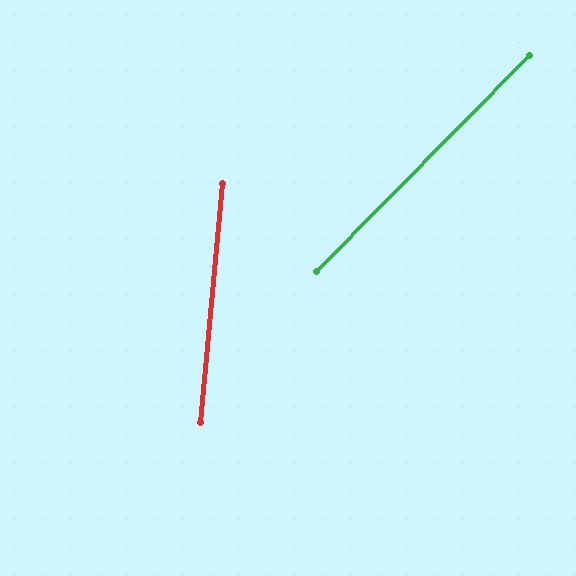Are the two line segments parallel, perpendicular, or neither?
Neither parallel nor perpendicular — they differ by about 39°.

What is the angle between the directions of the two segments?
Approximately 39 degrees.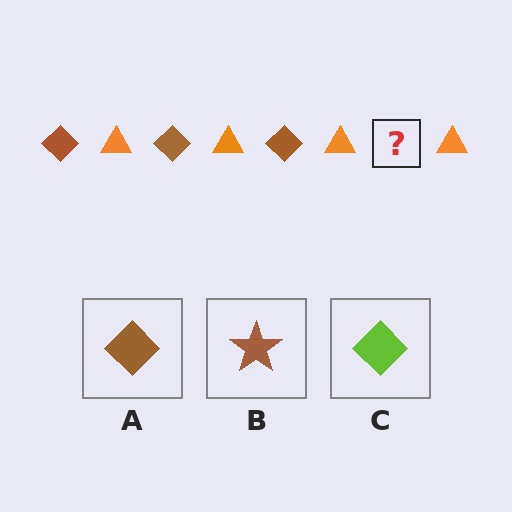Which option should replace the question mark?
Option A.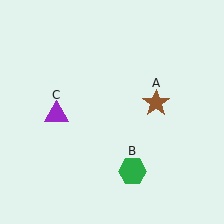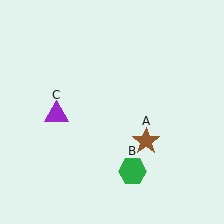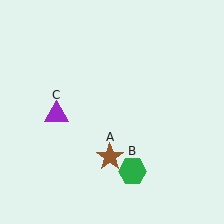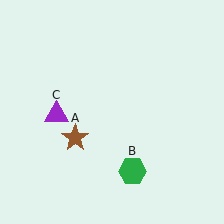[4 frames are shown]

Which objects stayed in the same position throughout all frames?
Green hexagon (object B) and purple triangle (object C) remained stationary.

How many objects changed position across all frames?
1 object changed position: brown star (object A).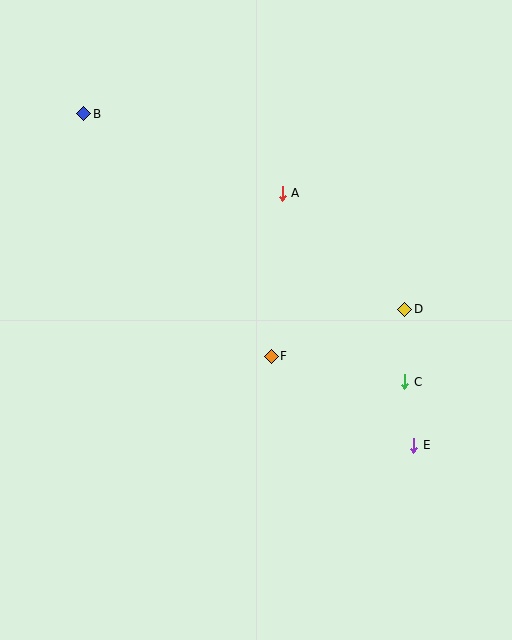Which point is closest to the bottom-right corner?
Point E is closest to the bottom-right corner.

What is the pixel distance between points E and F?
The distance between E and F is 168 pixels.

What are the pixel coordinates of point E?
Point E is at (414, 445).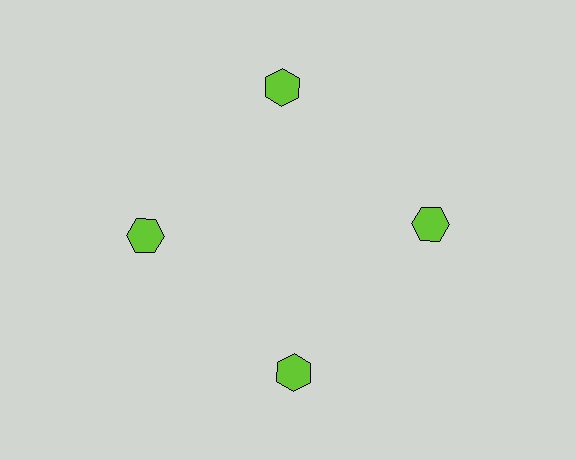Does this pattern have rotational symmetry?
Yes, this pattern has 4-fold rotational symmetry. It looks the same after rotating 90 degrees around the center.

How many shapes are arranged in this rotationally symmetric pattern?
There are 4 shapes, arranged in 4 groups of 1.